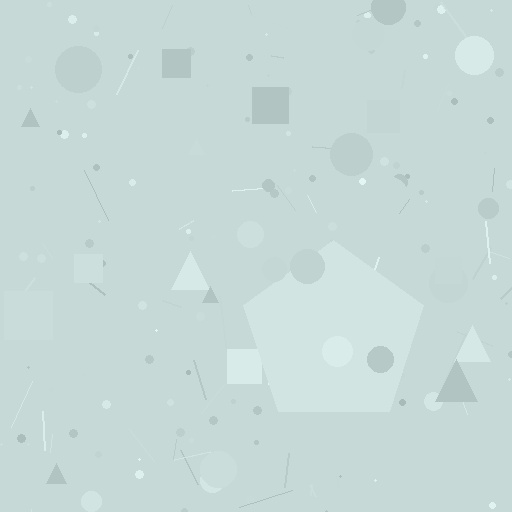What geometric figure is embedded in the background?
A pentagon is embedded in the background.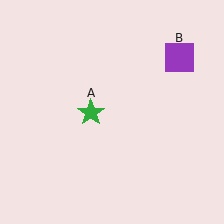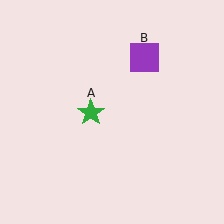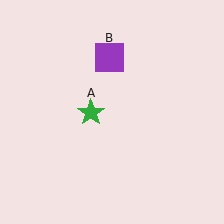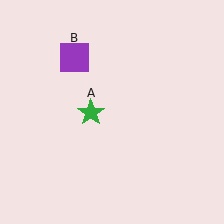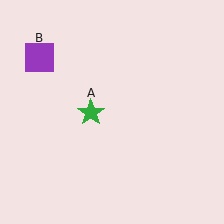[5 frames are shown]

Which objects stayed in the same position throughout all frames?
Green star (object A) remained stationary.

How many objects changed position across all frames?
1 object changed position: purple square (object B).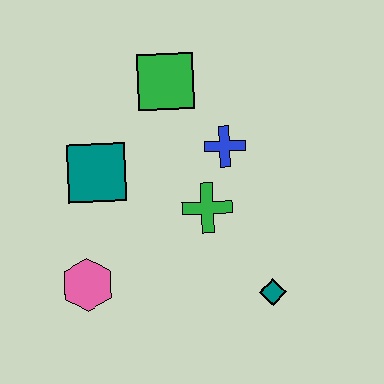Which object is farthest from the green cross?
The pink hexagon is farthest from the green cross.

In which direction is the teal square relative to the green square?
The teal square is below the green square.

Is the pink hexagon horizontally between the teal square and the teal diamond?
No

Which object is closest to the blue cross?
The green cross is closest to the blue cross.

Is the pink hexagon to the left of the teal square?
Yes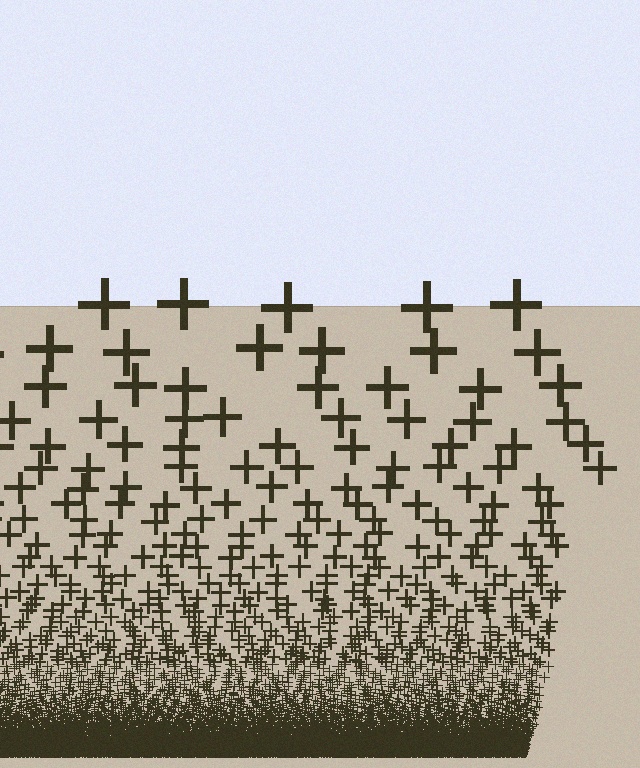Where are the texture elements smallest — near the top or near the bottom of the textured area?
Near the bottom.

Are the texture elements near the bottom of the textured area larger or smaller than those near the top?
Smaller. The gradient is inverted — elements near the bottom are smaller and denser.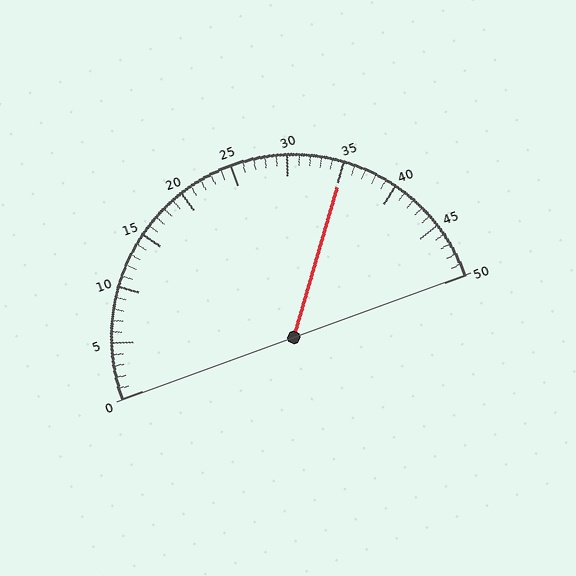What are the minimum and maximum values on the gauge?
The gauge ranges from 0 to 50.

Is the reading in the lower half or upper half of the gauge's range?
The reading is in the upper half of the range (0 to 50).